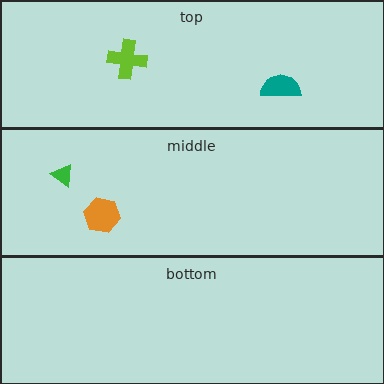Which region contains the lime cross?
The top region.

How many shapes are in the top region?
2.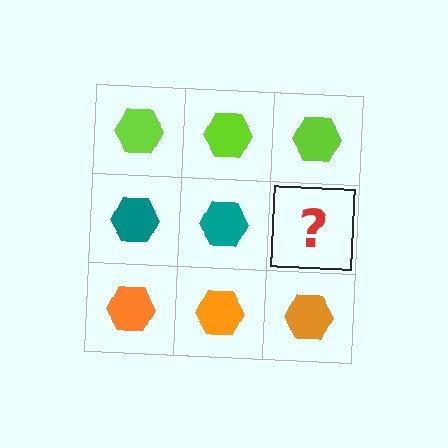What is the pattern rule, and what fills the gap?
The rule is that each row has a consistent color. The gap should be filled with a teal hexagon.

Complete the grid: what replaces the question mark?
The question mark should be replaced with a teal hexagon.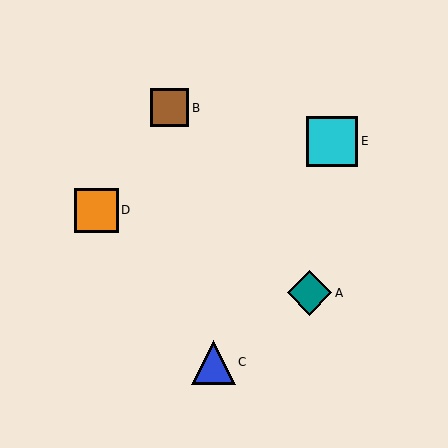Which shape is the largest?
The cyan square (labeled E) is the largest.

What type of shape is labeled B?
Shape B is a brown square.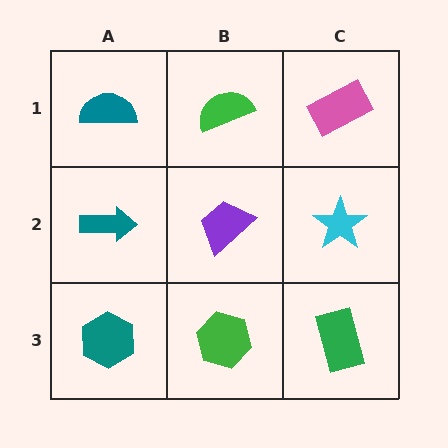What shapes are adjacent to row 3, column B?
A purple trapezoid (row 2, column B), a teal hexagon (row 3, column A), a green rectangle (row 3, column C).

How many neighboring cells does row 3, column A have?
2.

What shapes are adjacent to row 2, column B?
A green semicircle (row 1, column B), a green hexagon (row 3, column B), a teal arrow (row 2, column A), a cyan star (row 2, column C).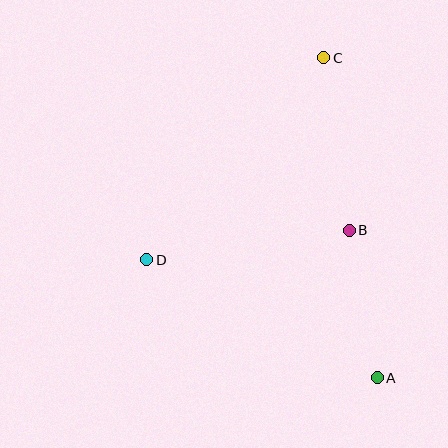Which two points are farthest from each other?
Points A and C are farthest from each other.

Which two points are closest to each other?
Points A and B are closest to each other.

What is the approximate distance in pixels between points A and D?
The distance between A and D is approximately 259 pixels.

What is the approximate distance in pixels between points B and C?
The distance between B and C is approximately 174 pixels.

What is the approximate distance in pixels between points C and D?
The distance between C and D is approximately 269 pixels.